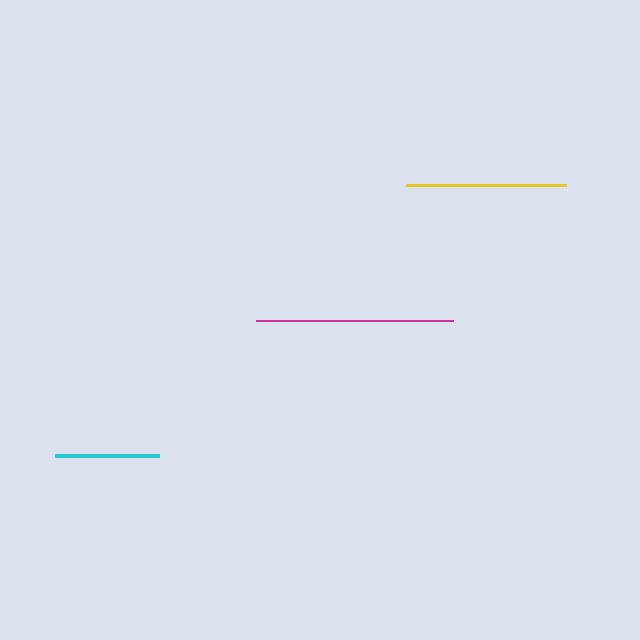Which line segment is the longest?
The magenta line is the longest at approximately 197 pixels.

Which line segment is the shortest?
The cyan line is the shortest at approximately 104 pixels.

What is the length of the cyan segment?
The cyan segment is approximately 104 pixels long.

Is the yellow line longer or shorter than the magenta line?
The magenta line is longer than the yellow line.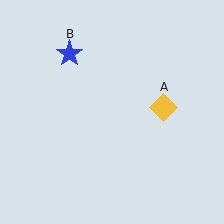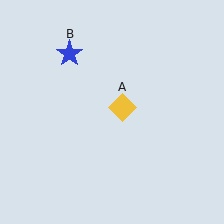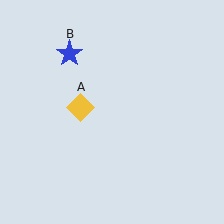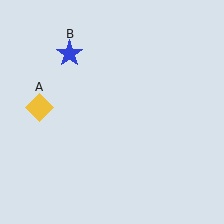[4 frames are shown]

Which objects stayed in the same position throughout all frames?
Blue star (object B) remained stationary.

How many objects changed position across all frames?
1 object changed position: yellow diamond (object A).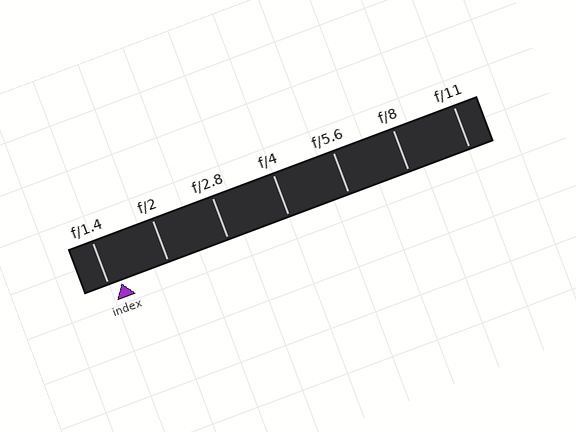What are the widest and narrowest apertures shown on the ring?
The widest aperture shown is f/1.4 and the narrowest is f/11.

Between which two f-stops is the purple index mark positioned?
The index mark is between f/1.4 and f/2.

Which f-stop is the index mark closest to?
The index mark is closest to f/1.4.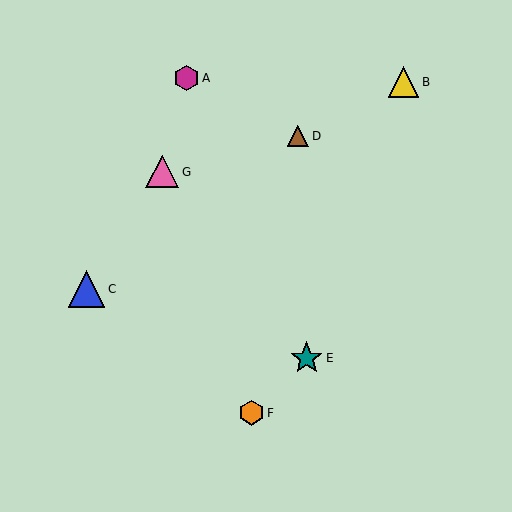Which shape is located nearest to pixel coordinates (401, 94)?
The yellow triangle (labeled B) at (403, 82) is nearest to that location.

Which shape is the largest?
The blue triangle (labeled C) is the largest.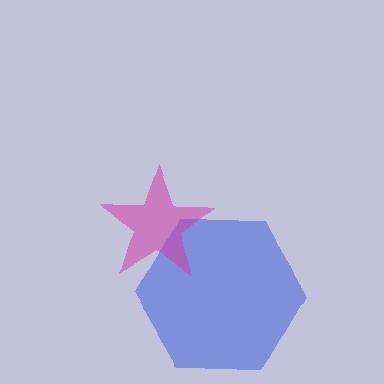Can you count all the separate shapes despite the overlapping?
Yes, there are 2 separate shapes.